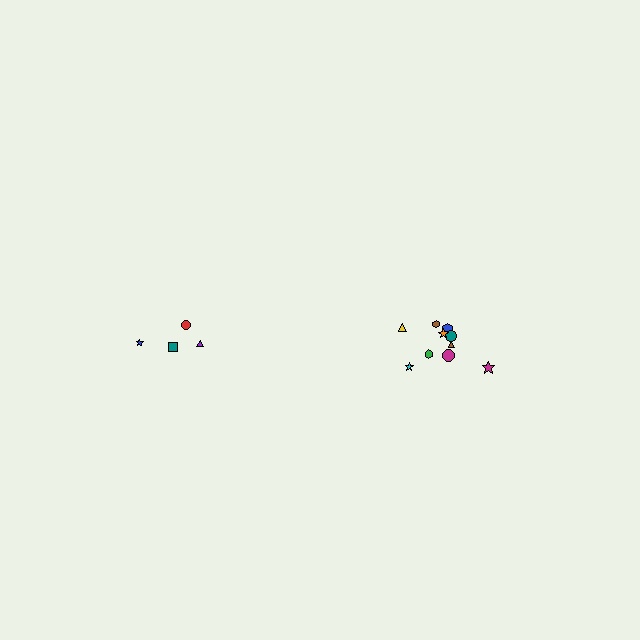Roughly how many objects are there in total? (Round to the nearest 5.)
Roughly 15 objects in total.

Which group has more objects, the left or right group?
The right group.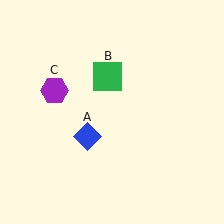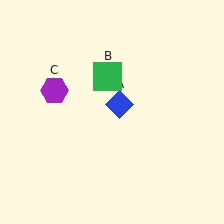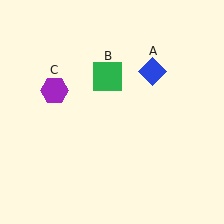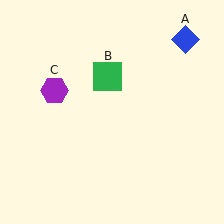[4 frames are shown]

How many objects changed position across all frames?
1 object changed position: blue diamond (object A).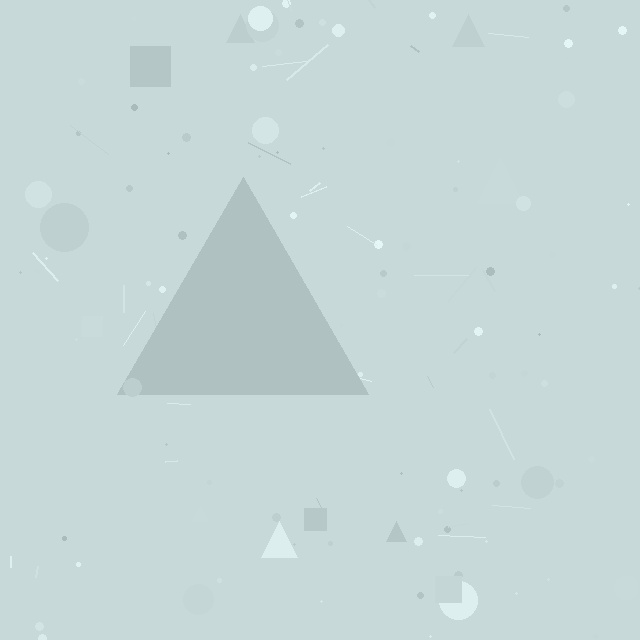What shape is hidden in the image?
A triangle is hidden in the image.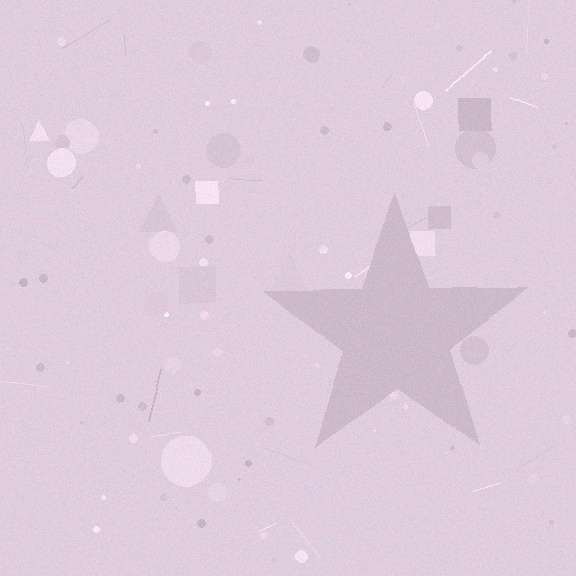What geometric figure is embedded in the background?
A star is embedded in the background.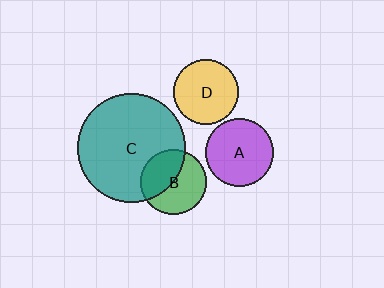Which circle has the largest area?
Circle C (teal).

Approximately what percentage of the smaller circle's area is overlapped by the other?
Approximately 45%.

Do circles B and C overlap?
Yes.